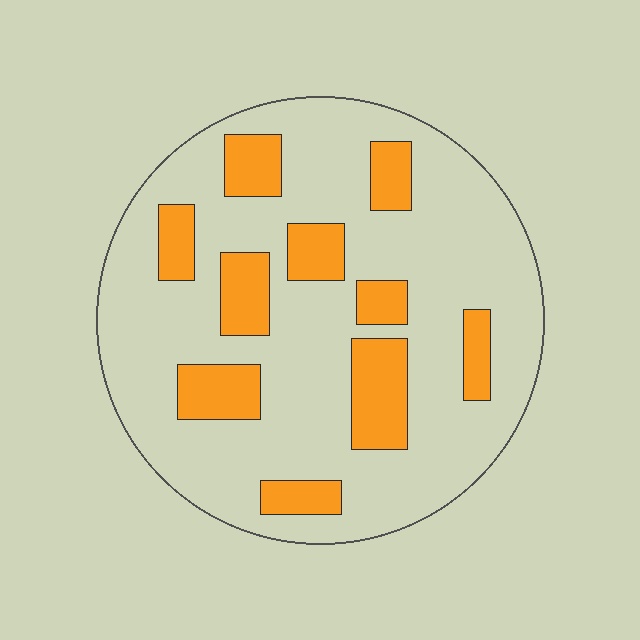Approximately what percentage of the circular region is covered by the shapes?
Approximately 25%.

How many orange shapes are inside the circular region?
10.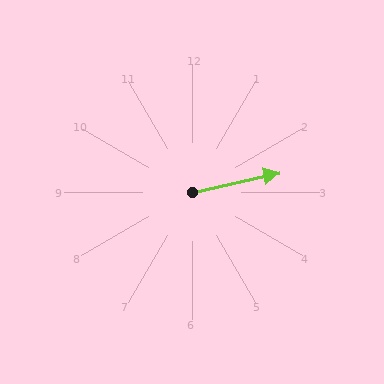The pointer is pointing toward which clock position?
Roughly 3 o'clock.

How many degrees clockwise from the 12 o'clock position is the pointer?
Approximately 77 degrees.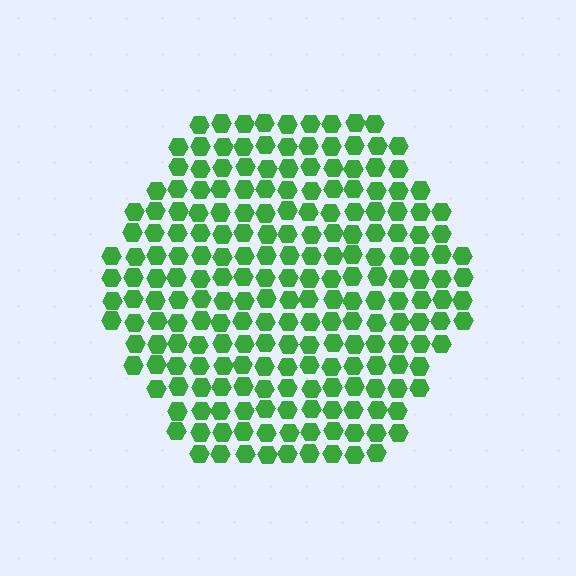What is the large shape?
The large shape is a hexagon.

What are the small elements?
The small elements are hexagons.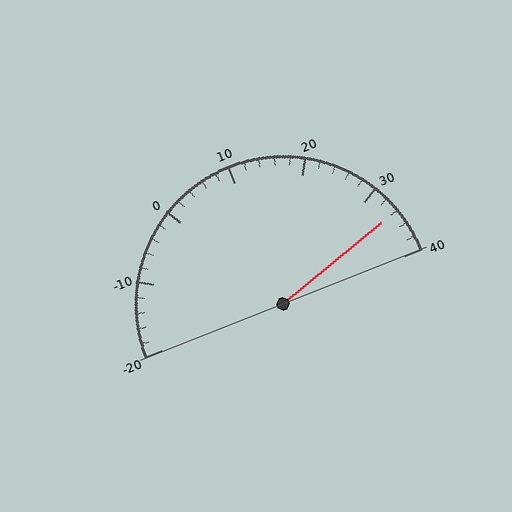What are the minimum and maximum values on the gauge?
The gauge ranges from -20 to 40.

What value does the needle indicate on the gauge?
The needle indicates approximately 34.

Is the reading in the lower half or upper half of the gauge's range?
The reading is in the upper half of the range (-20 to 40).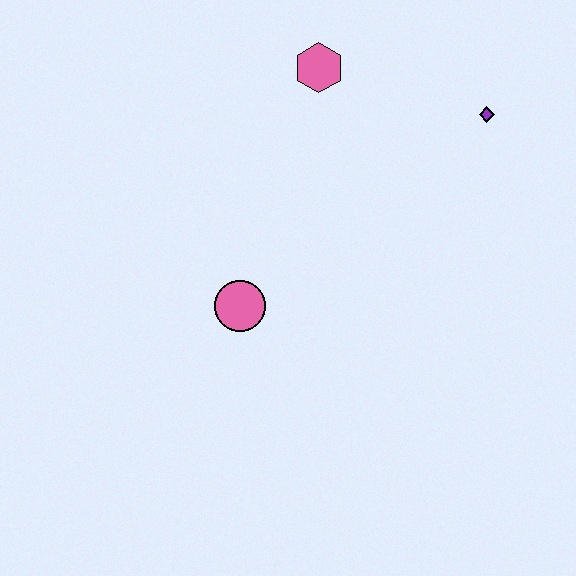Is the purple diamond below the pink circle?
No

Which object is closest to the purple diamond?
The pink hexagon is closest to the purple diamond.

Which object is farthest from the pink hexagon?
The pink circle is farthest from the pink hexagon.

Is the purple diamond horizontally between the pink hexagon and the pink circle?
No